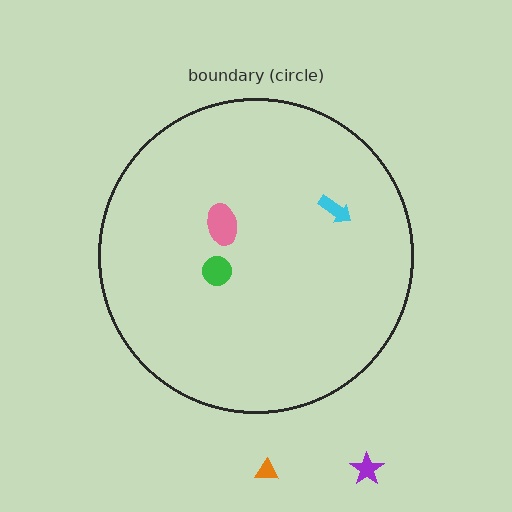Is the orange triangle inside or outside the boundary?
Outside.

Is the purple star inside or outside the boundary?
Outside.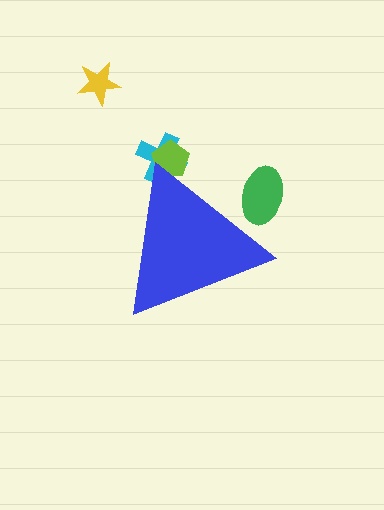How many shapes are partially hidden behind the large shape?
3 shapes are partially hidden.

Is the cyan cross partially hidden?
Yes, the cyan cross is partially hidden behind the blue triangle.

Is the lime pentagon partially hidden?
Yes, the lime pentagon is partially hidden behind the blue triangle.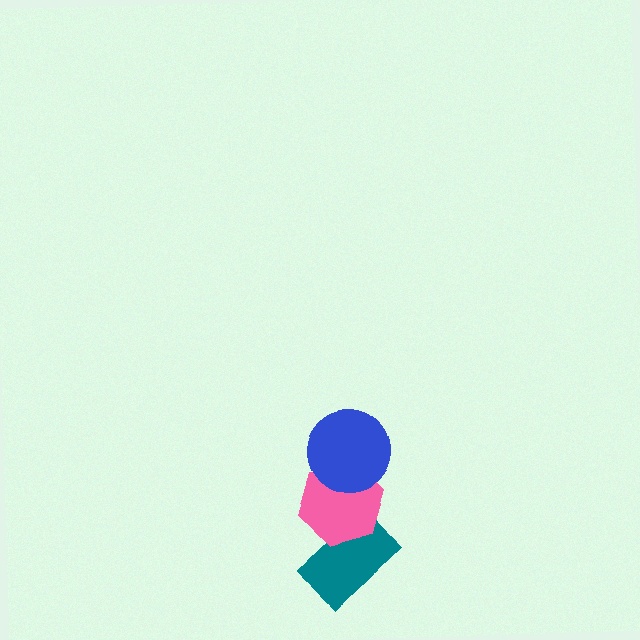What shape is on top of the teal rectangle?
The pink hexagon is on top of the teal rectangle.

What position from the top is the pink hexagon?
The pink hexagon is 2nd from the top.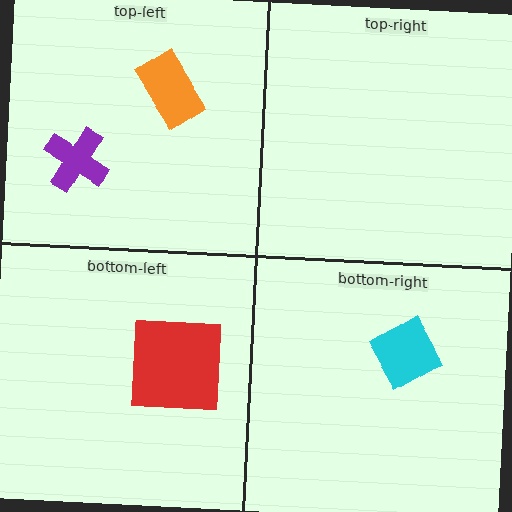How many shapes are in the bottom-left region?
1.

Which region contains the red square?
The bottom-left region.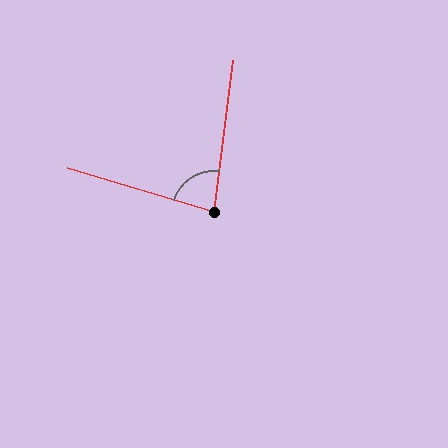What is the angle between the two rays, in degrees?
Approximately 80 degrees.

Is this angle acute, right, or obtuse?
It is acute.